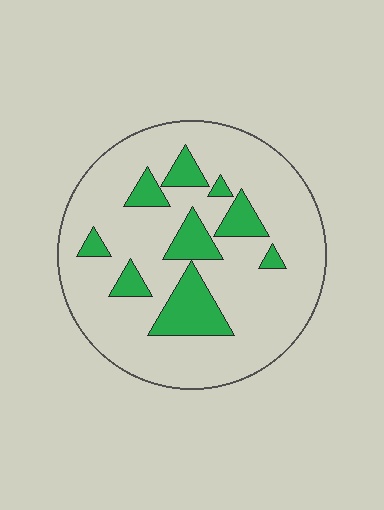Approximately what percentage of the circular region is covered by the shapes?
Approximately 20%.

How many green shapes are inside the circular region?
9.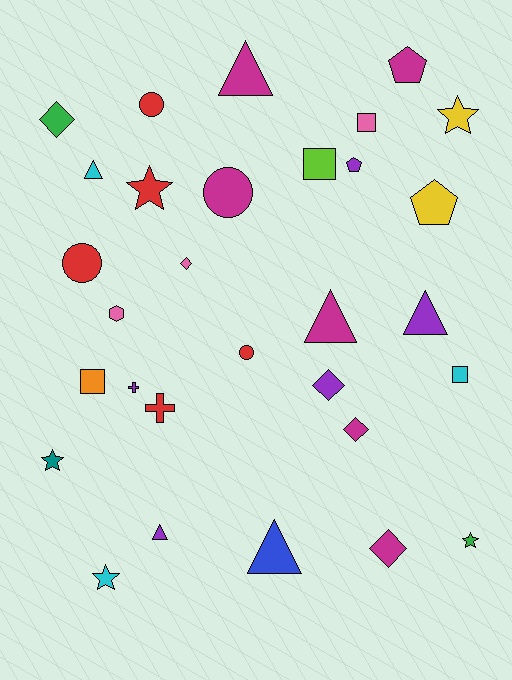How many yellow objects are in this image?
There are 2 yellow objects.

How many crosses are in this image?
There are 2 crosses.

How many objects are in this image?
There are 30 objects.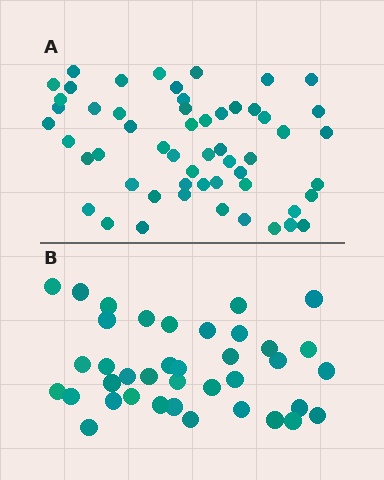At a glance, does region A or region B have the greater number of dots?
Region A (the top region) has more dots.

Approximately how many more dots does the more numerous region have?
Region A has approximately 15 more dots than region B.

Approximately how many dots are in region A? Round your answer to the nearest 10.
About 60 dots. (The exact count is 55, which rounds to 60.)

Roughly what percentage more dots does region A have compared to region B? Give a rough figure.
About 45% more.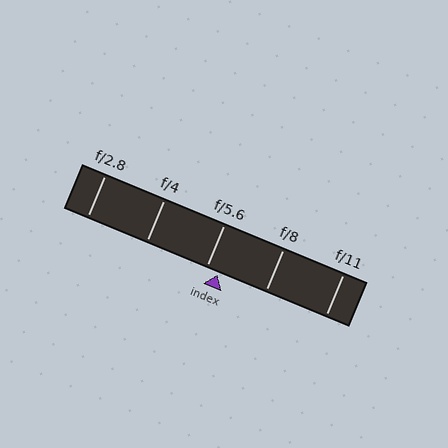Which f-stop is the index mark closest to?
The index mark is closest to f/5.6.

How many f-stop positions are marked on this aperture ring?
There are 5 f-stop positions marked.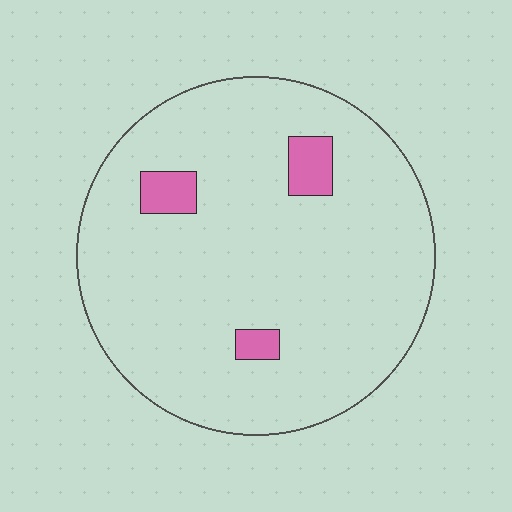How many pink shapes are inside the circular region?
3.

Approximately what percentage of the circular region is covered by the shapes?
Approximately 5%.